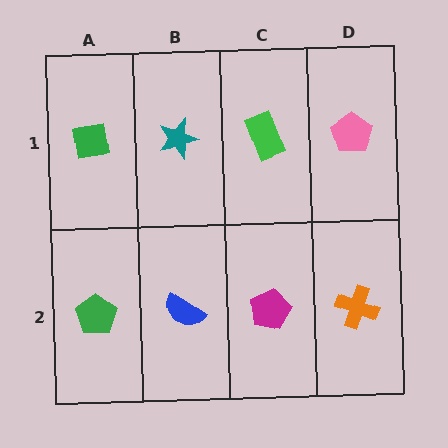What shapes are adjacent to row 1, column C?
A magenta pentagon (row 2, column C), a teal star (row 1, column B), a pink pentagon (row 1, column D).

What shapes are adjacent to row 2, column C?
A green rectangle (row 1, column C), a blue semicircle (row 2, column B), an orange cross (row 2, column D).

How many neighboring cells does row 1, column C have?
3.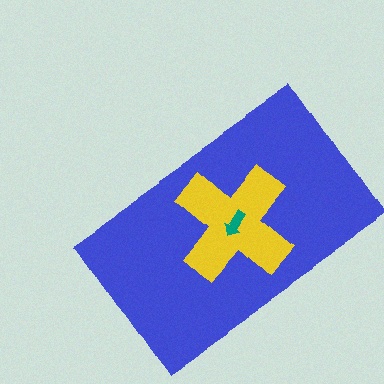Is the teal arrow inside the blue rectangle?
Yes.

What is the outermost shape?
The blue rectangle.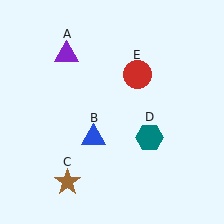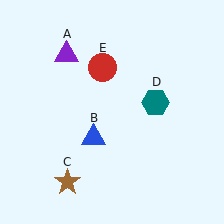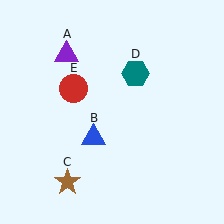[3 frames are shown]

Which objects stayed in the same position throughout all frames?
Purple triangle (object A) and blue triangle (object B) and brown star (object C) remained stationary.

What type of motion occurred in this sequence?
The teal hexagon (object D), red circle (object E) rotated counterclockwise around the center of the scene.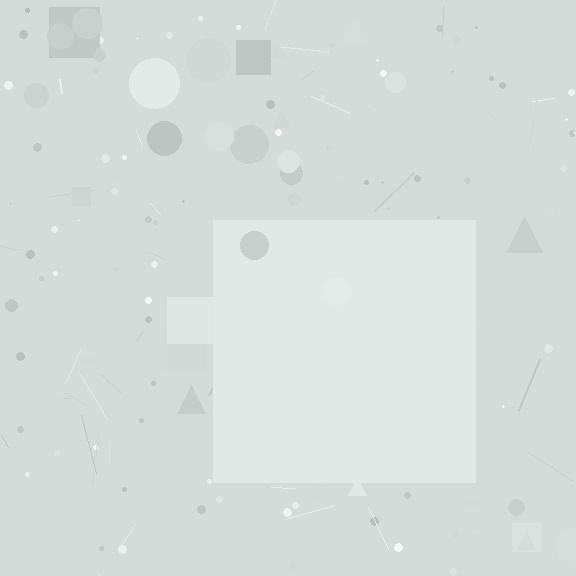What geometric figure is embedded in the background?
A square is embedded in the background.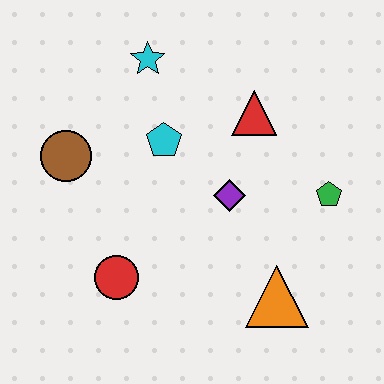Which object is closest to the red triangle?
The purple diamond is closest to the red triangle.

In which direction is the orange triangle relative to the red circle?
The orange triangle is to the right of the red circle.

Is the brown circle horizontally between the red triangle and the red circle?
No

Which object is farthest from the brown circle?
The green pentagon is farthest from the brown circle.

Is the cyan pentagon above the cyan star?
No